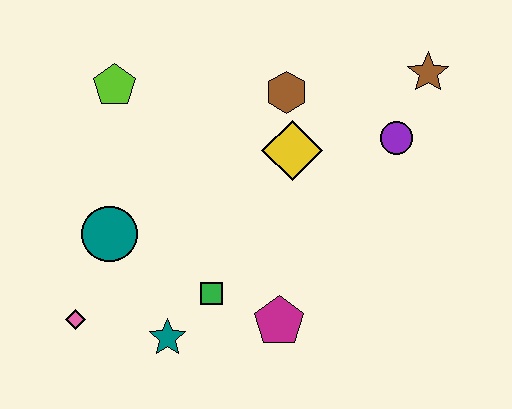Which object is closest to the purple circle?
The brown star is closest to the purple circle.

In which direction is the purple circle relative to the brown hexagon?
The purple circle is to the right of the brown hexagon.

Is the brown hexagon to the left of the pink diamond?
No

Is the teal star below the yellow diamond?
Yes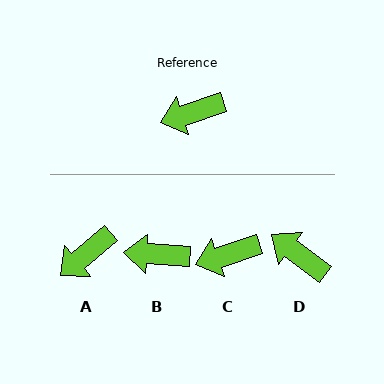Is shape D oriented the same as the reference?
No, it is off by about 55 degrees.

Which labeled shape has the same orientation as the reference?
C.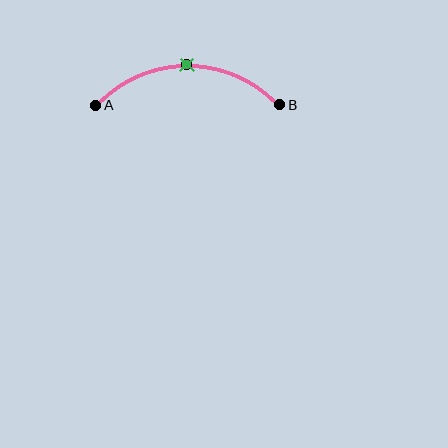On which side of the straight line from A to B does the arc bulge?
The arc bulges above the straight line connecting A and B.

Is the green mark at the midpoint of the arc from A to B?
Yes. The green mark lies on the arc at equal arc-length from both A and B — it is the arc midpoint.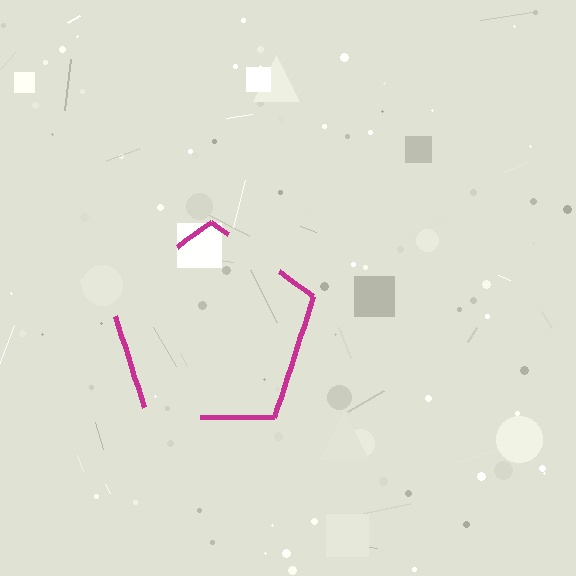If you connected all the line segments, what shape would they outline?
They would outline a pentagon.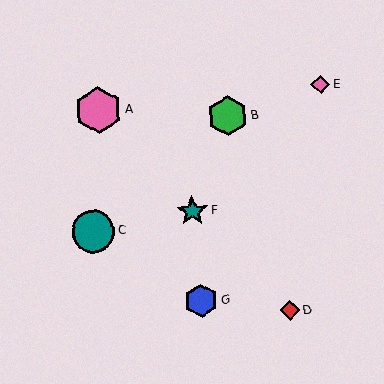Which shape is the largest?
The pink hexagon (labeled A) is the largest.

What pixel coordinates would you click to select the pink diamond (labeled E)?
Click at (320, 85) to select the pink diamond E.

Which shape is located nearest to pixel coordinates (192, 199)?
The teal star (labeled F) at (192, 211) is nearest to that location.